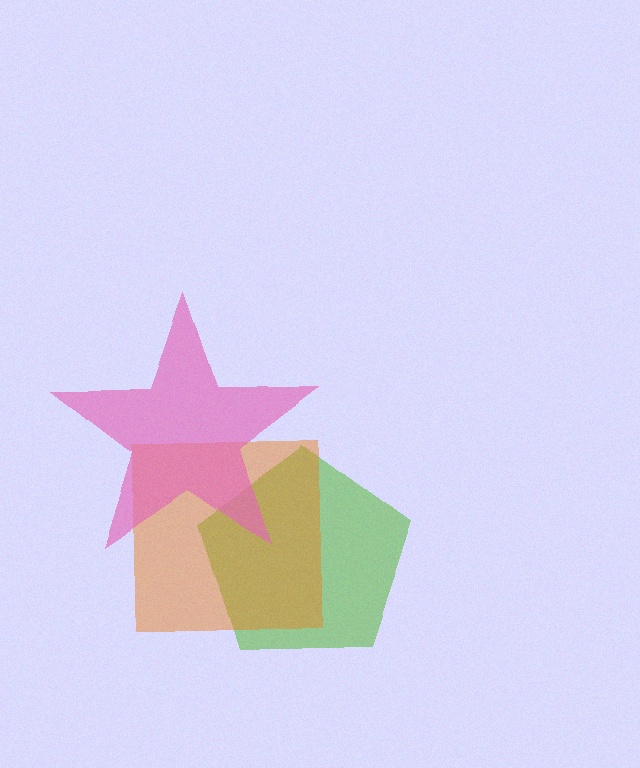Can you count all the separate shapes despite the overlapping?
Yes, there are 3 separate shapes.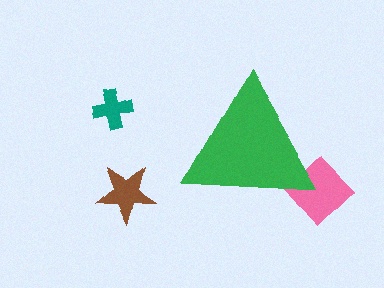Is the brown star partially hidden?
No, the brown star is fully visible.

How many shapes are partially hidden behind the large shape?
1 shape is partially hidden.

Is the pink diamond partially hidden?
Yes, the pink diamond is partially hidden behind the green triangle.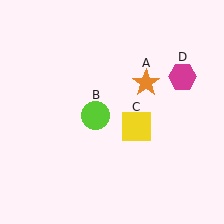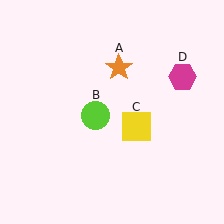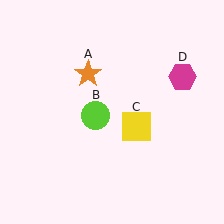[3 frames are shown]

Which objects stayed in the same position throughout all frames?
Lime circle (object B) and yellow square (object C) and magenta hexagon (object D) remained stationary.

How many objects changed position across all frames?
1 object changed position: orange star (object A).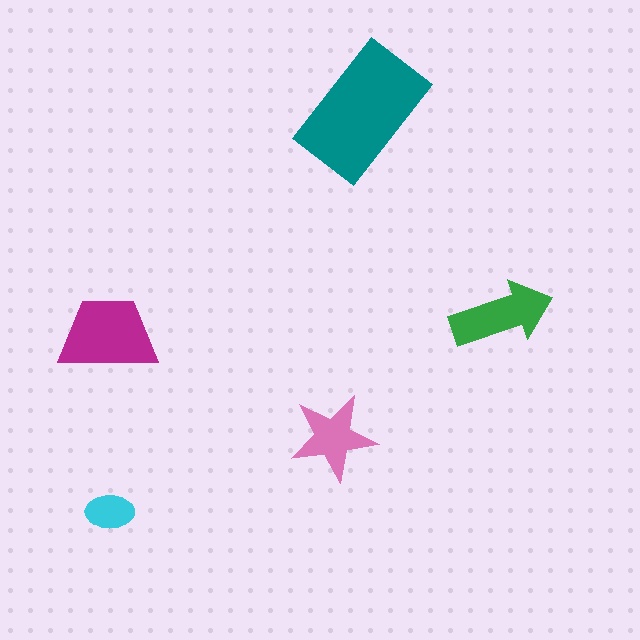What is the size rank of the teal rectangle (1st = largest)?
1st.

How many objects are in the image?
There are 5 objects in the image.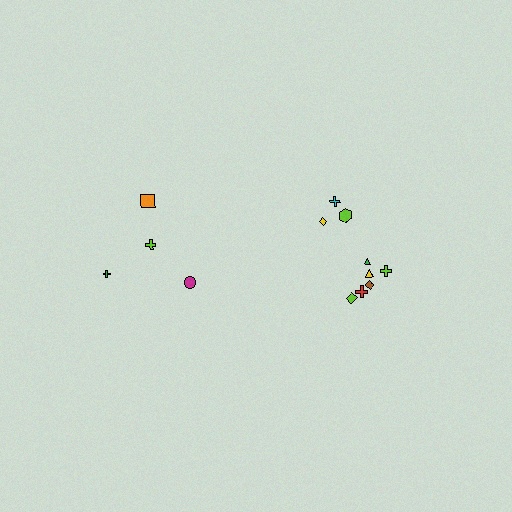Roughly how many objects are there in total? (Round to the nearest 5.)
Roughly 15 objects in total.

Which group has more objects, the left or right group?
The right group.